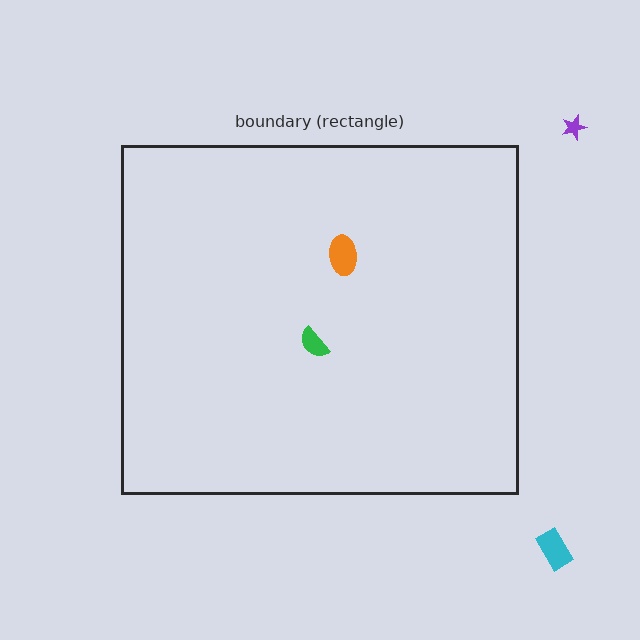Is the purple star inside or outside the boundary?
Outside.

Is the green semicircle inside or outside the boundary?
Inside.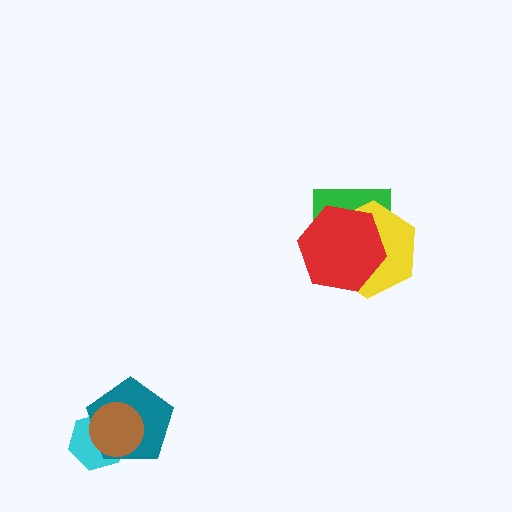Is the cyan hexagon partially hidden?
Yes, it is partially covered by another shape.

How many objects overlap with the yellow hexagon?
2 objects overlap with the yellow hexagon.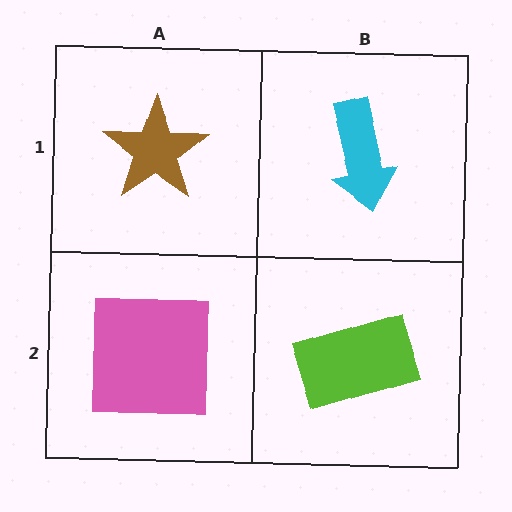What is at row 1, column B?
A cyan arrow.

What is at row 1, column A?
A brown star.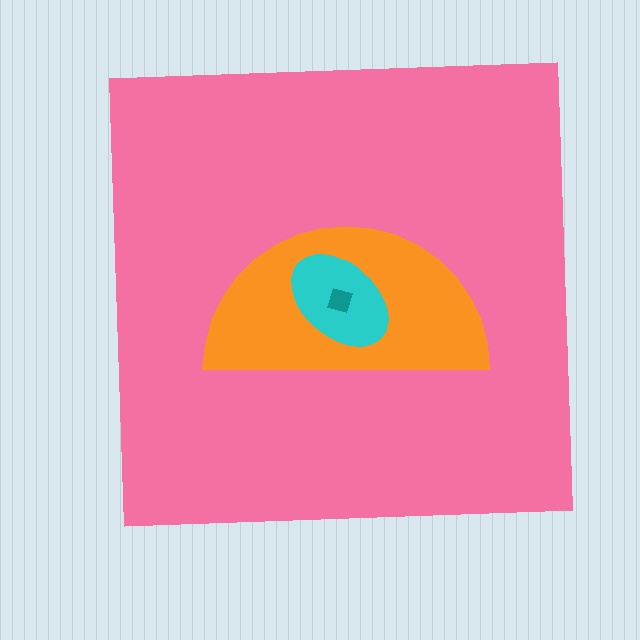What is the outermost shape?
The pink square.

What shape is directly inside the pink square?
The orange semicircle.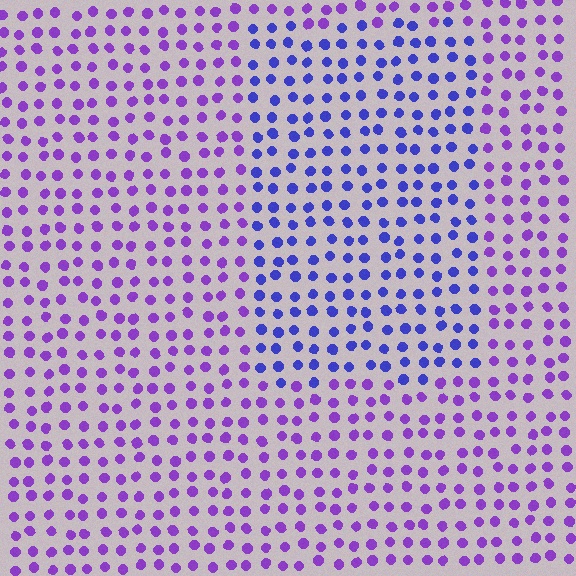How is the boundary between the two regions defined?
The boundary is defined purely by a slight shift in hue (about 36 degrees). Spacing, size, and orientation are identical on both sides.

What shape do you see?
I see a rectangle.